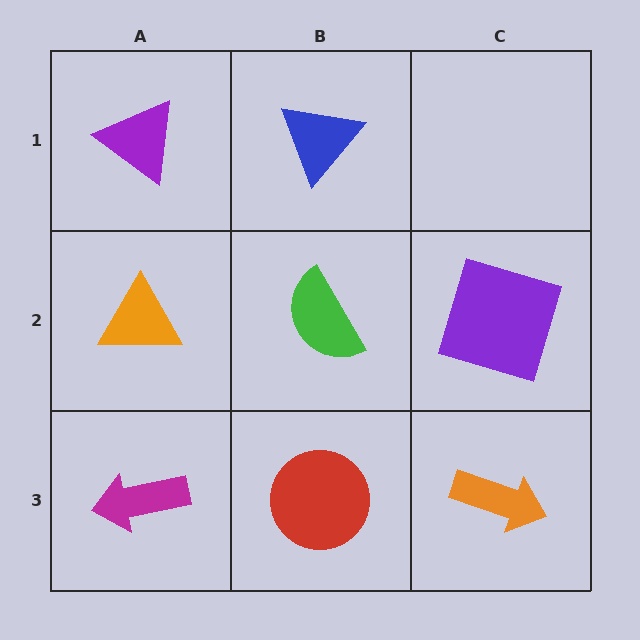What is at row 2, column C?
A purple square.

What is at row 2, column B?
A green semicircle.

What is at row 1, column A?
A purple triangle.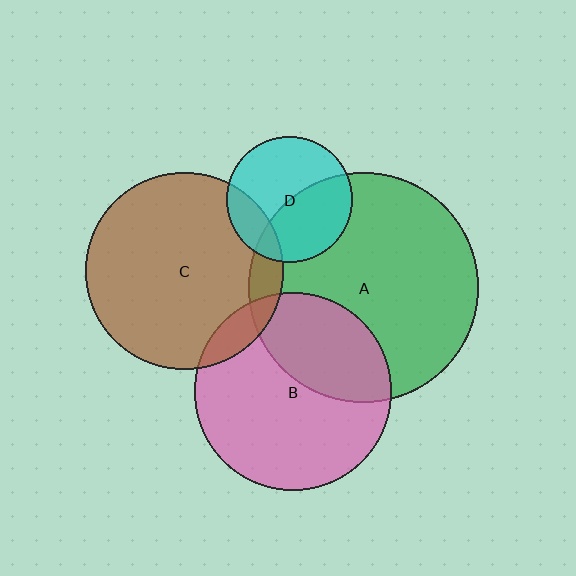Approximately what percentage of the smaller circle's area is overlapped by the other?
Approximately 35%.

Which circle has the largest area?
Circle A (green).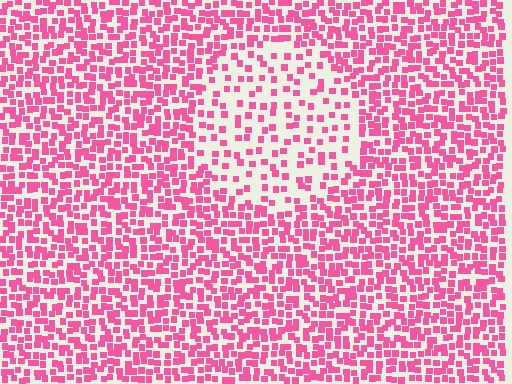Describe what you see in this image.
The image contains small pink elements arranged at two different densities. A circle-shaped region is visible where the elements are less densely packed than the surrounding area.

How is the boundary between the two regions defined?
The boundary is defined by a change in element density (approximately 2.2x ratio). All elements are the same color, size, and shape.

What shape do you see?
I see a circle.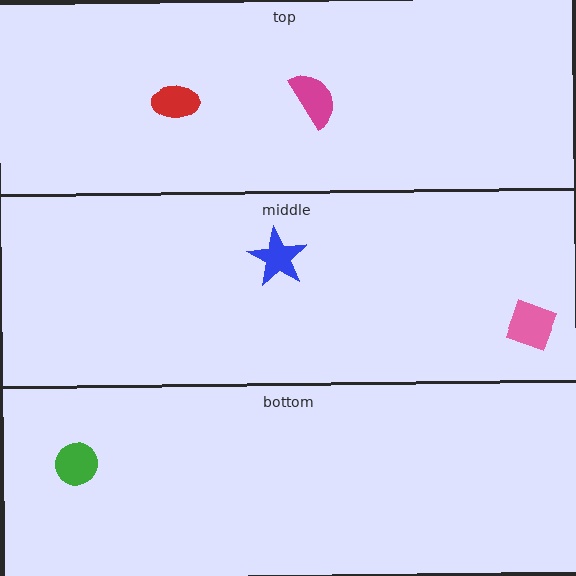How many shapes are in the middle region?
2.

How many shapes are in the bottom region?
1.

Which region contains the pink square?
The middle region.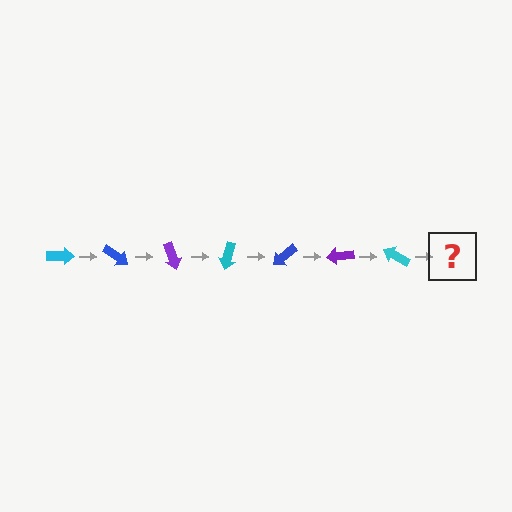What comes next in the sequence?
The next element should be a blue arrow, rotated 245 degrees from the start.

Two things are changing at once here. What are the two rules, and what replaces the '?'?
The two rules are that it rotates 35 degrees each step and the color cycles through cyan, blue, and purple. The '?' should be a blue arrow, rotated 245 degrees from the start.